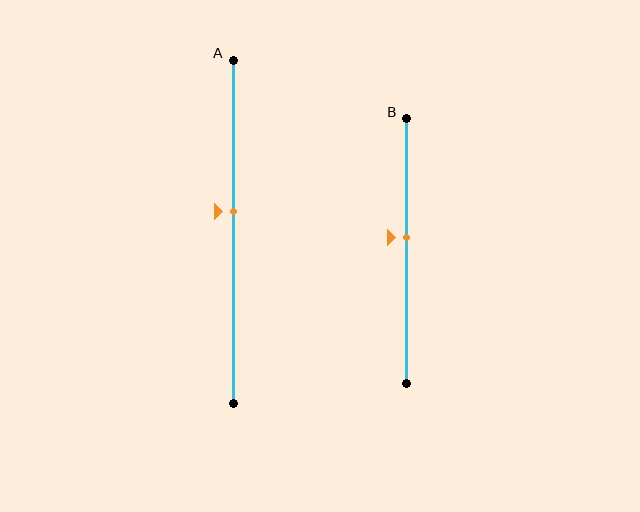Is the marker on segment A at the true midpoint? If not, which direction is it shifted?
No, the marker on segment A is shifted upward by about 6% of the segment length.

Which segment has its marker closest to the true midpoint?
Segment B has its marker closest to the true midpoint.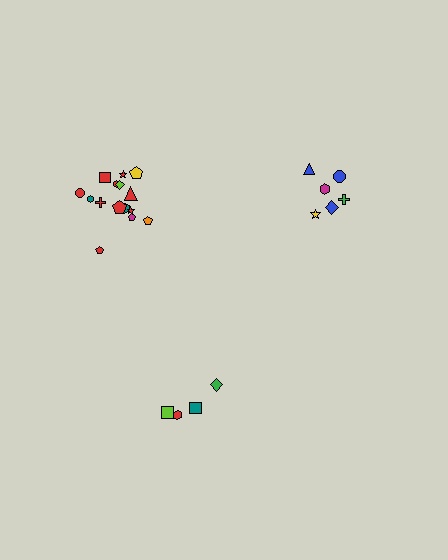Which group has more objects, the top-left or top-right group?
The top-left group.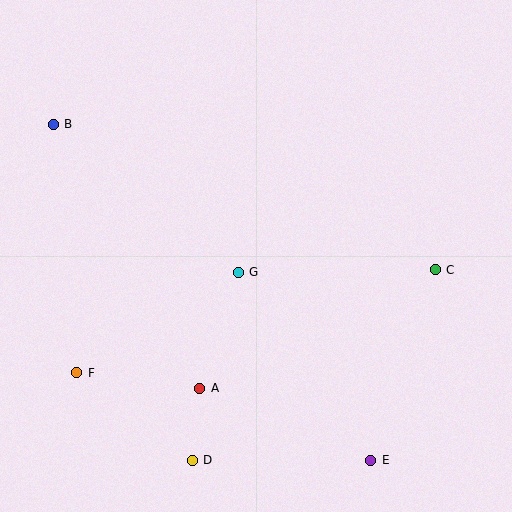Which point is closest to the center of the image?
Point G at (238, 272) is closest to the center.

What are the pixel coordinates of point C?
Point C is at (435, 270).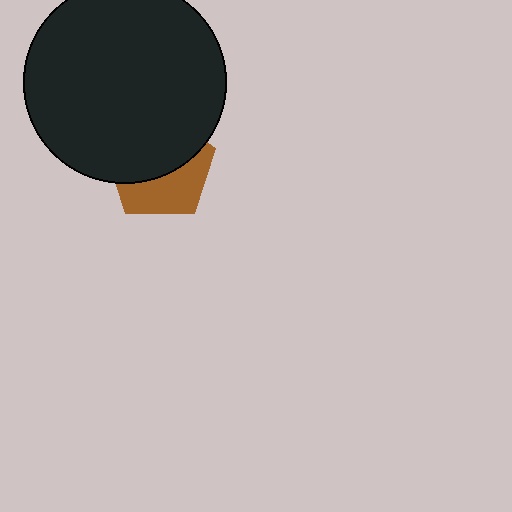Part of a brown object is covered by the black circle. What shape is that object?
It is a pentagon.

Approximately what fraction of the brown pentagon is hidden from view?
Roughly 57% of the brown pentagon is hidden behind the black circle.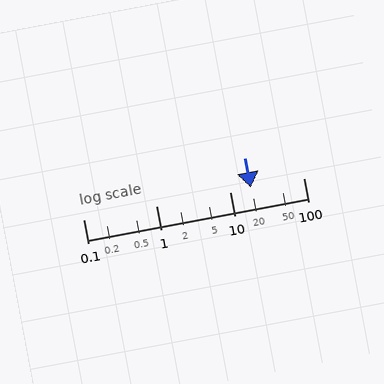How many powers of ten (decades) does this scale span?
The scale spans 3 decades, from 0.1 to 100.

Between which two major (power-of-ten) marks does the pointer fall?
The pointer is between 10 and 100.